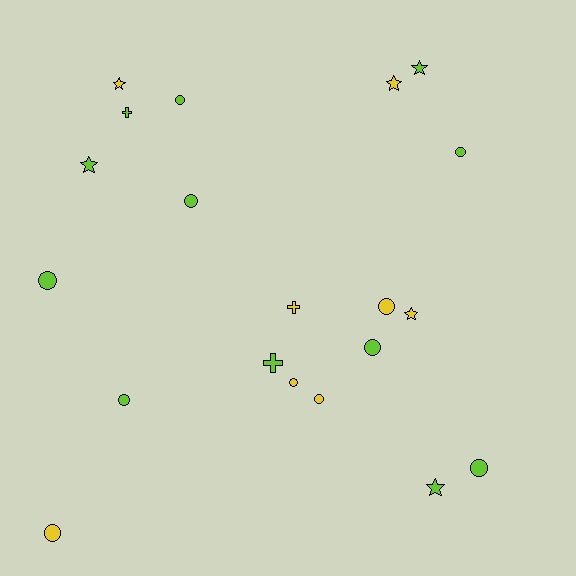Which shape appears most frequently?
Circle, with 11 objects.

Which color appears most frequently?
Lime, with 12 objects.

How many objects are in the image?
There are 20 objects.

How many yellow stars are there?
There are 3 yellow stars.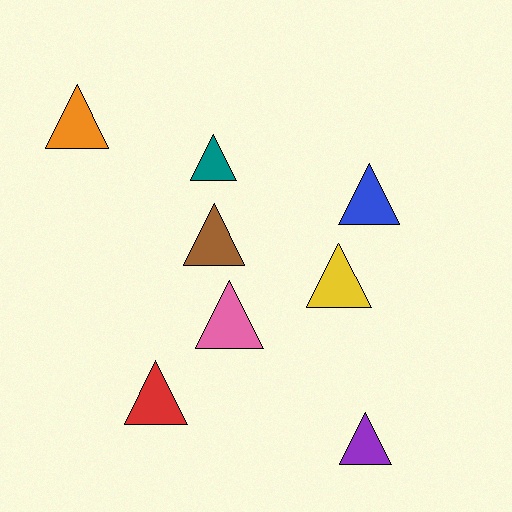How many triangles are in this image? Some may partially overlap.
There are 8 triangles.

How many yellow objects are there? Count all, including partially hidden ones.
There is 1 yellow object.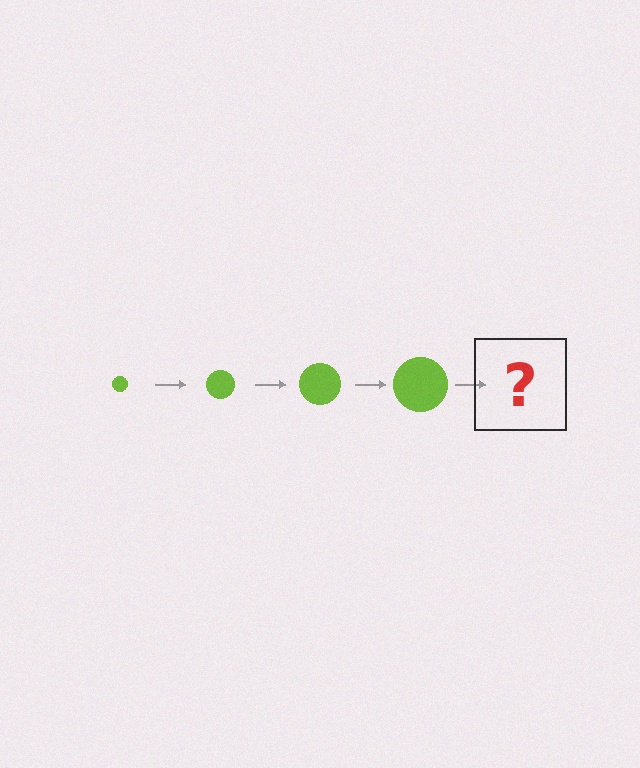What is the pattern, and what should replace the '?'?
The pattern is that the circle gets progressively larger each step. The '?' should be a lime circle, larger than the previous one.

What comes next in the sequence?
The next element should be a lime circle, larger than the previous one.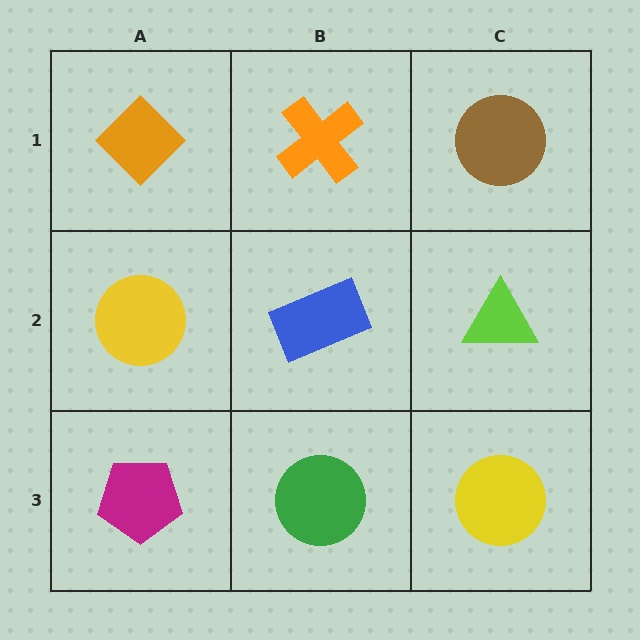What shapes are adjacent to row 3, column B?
A blue rectangle (row 2, column B), a magenta pentagon (row 3, column A), a yellow circle (row 3, column C).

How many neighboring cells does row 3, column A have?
2.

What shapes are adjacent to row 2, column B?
An orange cross (row 1, column B), a green circle (row 3, column B), a yellow circle (row 2, column A), a lime triangle (row 2, column C).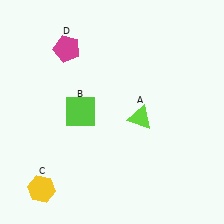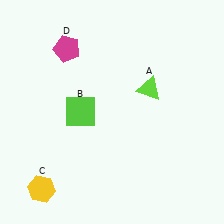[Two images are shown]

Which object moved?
The lime triangle (A) moved up.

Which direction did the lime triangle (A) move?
The lime triangle (A) moved up.